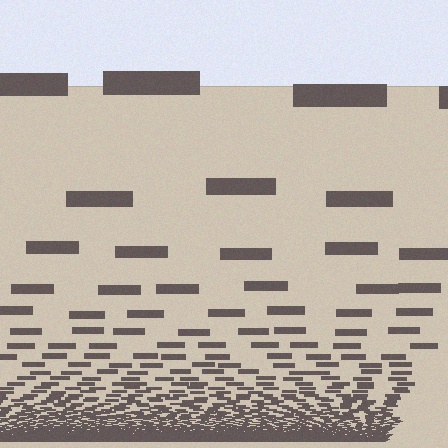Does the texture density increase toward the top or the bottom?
Density increases toward the bottom.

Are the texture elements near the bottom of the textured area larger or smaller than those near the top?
Smaller. The gradient is inverted — elements near the bottom are smaller and denser.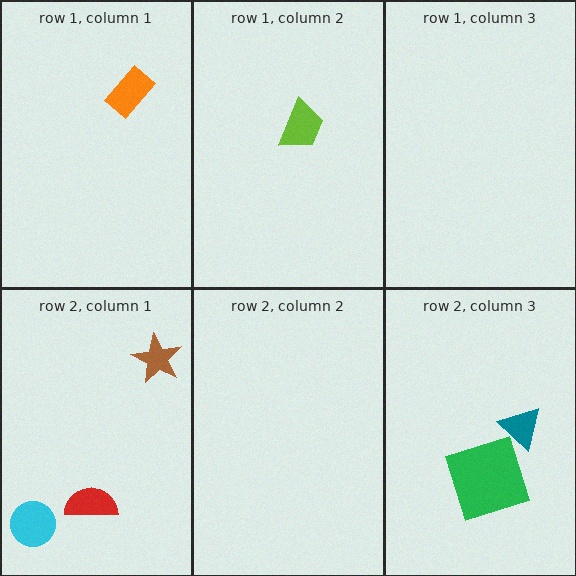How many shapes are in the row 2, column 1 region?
3.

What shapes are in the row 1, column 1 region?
The orange rectangle.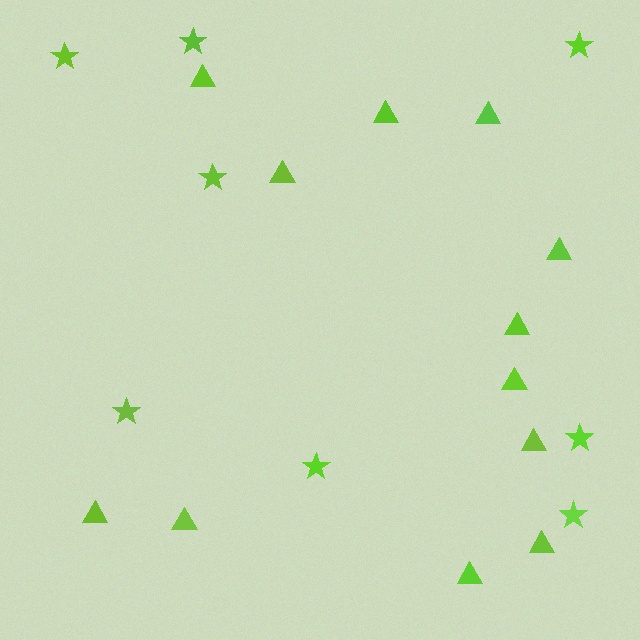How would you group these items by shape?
There are 2 groups: one group of stars (8) and one group of triangles (12).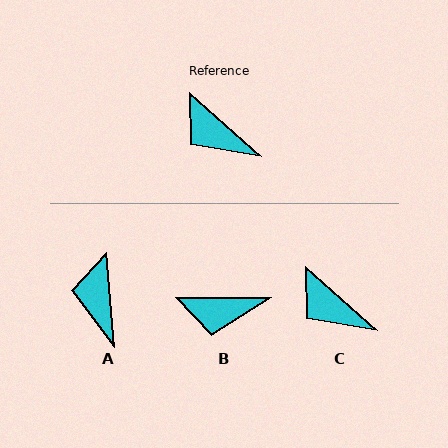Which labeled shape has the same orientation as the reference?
C.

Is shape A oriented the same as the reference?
No, it is off by about 44 degrees.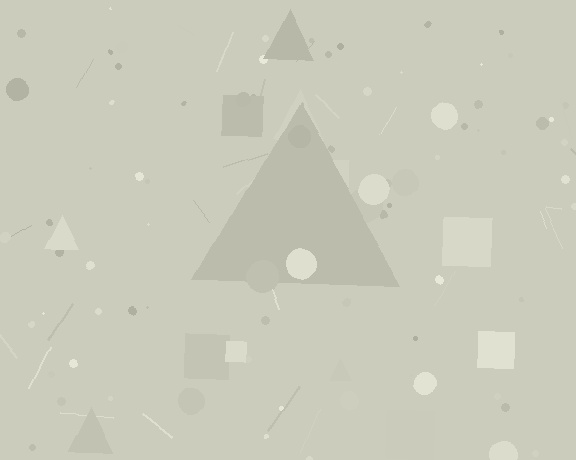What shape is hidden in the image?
A triangle is hidden in the image.